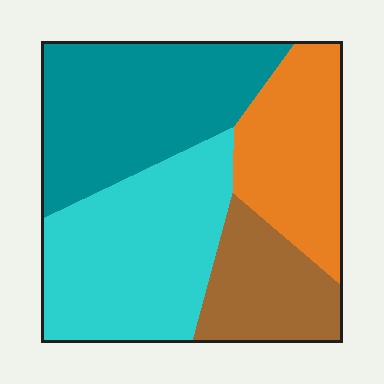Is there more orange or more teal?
Teal.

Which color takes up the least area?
Brown, at roughly 15%.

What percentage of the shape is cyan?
Cyan covers around 30% of the shape.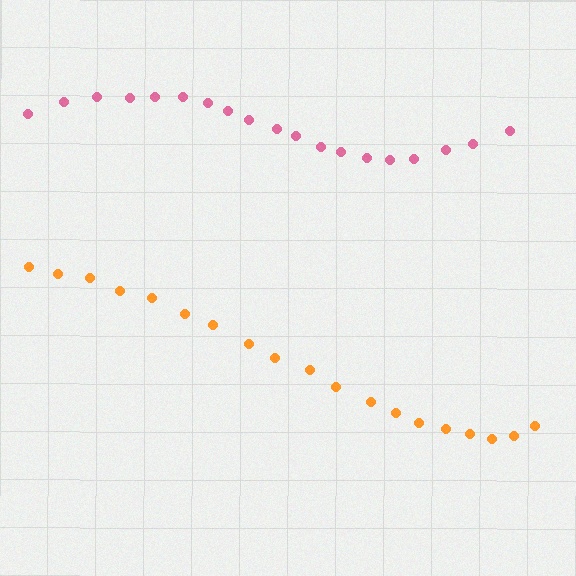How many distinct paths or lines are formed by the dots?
There are 2 distinct paths.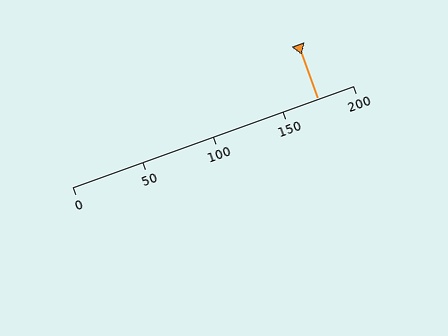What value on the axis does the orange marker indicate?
The marker indicates approximately 175.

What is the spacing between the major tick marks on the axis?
The major ticks are spaced 50 apart.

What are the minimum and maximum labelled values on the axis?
The axis runs from 0 to 200.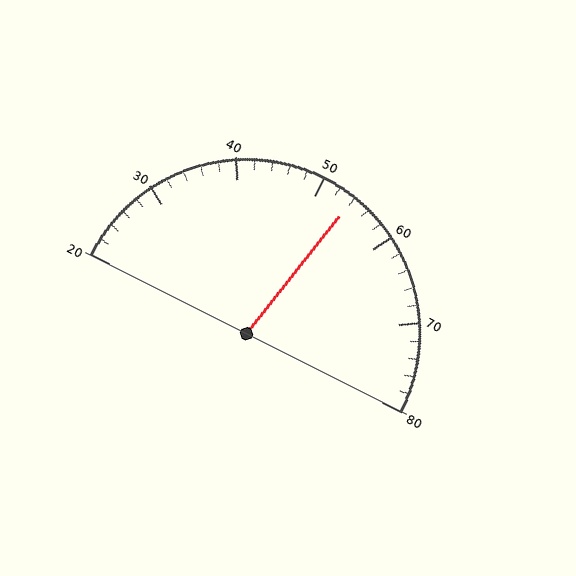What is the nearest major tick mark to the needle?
The nearest major tick mark is 50.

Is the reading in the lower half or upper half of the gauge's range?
The reading is in the upper half of the range (20 to 80).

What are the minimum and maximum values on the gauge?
The gauge ranges from 20 to 80.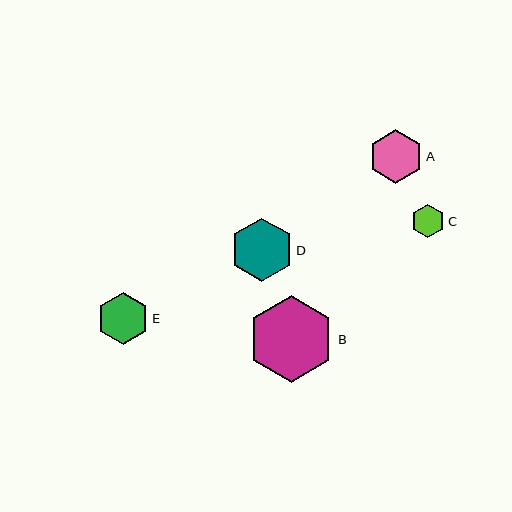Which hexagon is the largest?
Hexagon B is the largest with a size of approximately 87 pixels.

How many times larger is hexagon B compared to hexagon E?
Hexagon B is approximately 1.7 times the size of hexagon E.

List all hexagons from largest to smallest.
From largest to smallest: B, D, A, E, C.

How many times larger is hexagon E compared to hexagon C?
Hexagon E is approximately 1.5 times the size of hexagon C.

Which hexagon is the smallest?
Hexagon C is the smallest with a size of approximately 34 pixels.